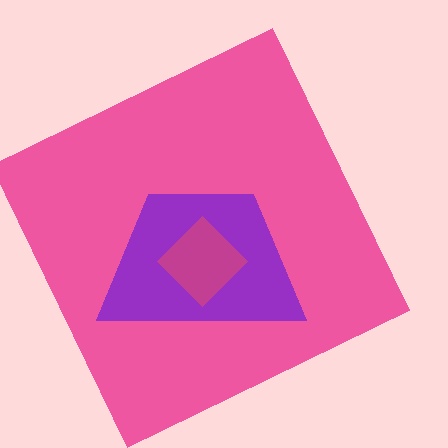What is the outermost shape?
The pink square.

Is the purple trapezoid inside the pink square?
Yes.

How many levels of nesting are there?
3.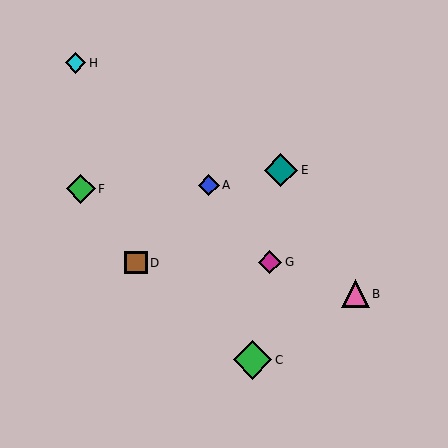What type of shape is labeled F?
Shape F is a green diamond.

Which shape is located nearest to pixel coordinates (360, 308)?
The pink triangle (labeled B) at (355, 294) is nearest to that location.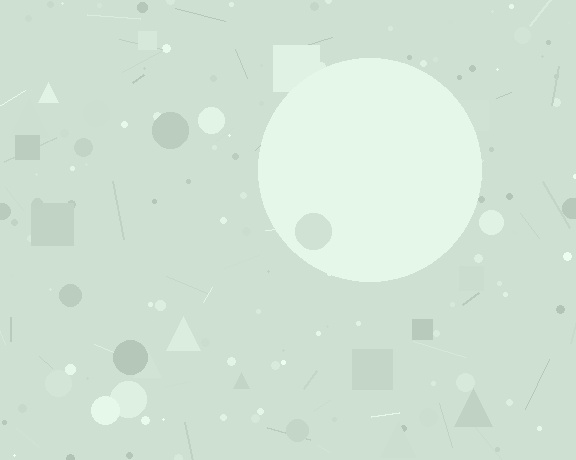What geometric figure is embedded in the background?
A circle is embedded in the background.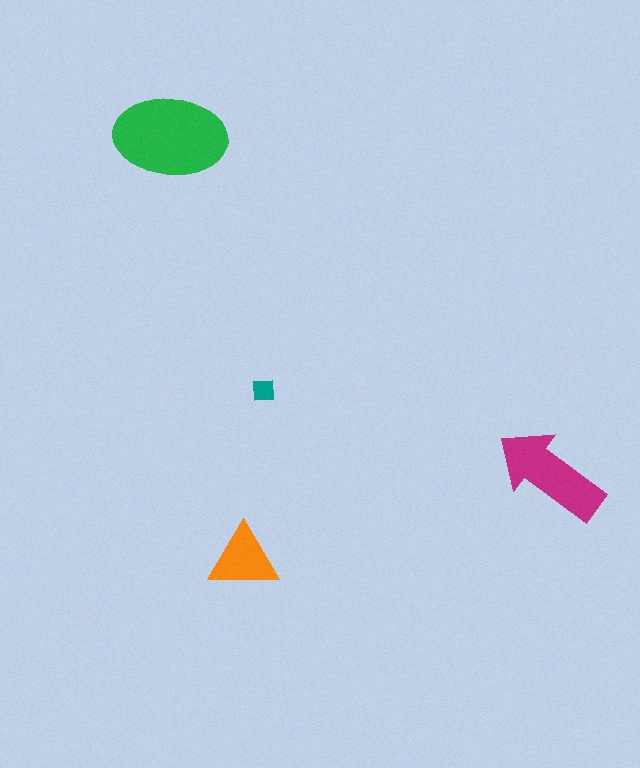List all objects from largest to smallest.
The green ellipse, the magenta arrow, the orange triangle, the teal square.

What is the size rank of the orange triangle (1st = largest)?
3rd.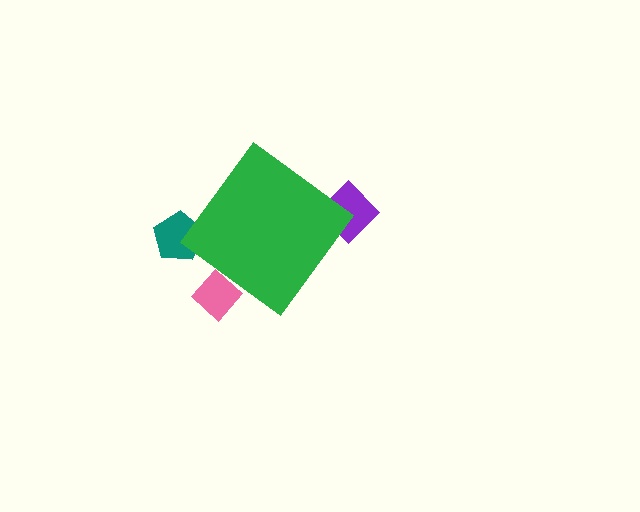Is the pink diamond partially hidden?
Yes, the pink diamond is partially hidden behind the green diamond.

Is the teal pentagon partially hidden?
Yes, the teal pentagon is partially hidden behind the green diamond.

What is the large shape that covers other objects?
A green diamond.